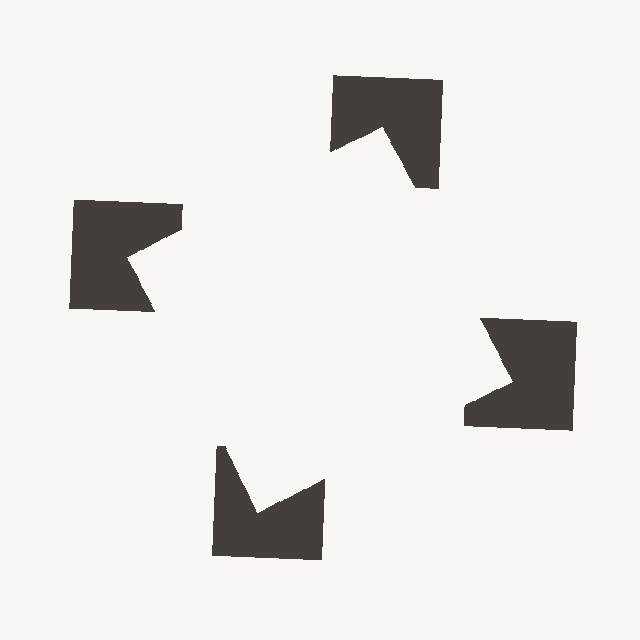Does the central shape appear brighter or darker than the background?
It typically appears slightly brighter than the background, even though no actual brightness change is drawn.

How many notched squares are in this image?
There are 4 — one at each vertex of the illusory square.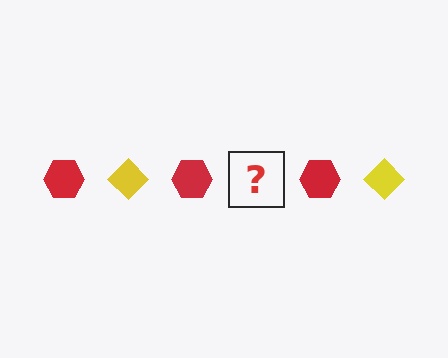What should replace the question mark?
The question mark should be replaced with a yellow diamond.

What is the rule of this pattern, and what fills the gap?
The rule is that the pattern alternates between red hexagon and yellow diamond. The gap should be filled with a yellow diamond.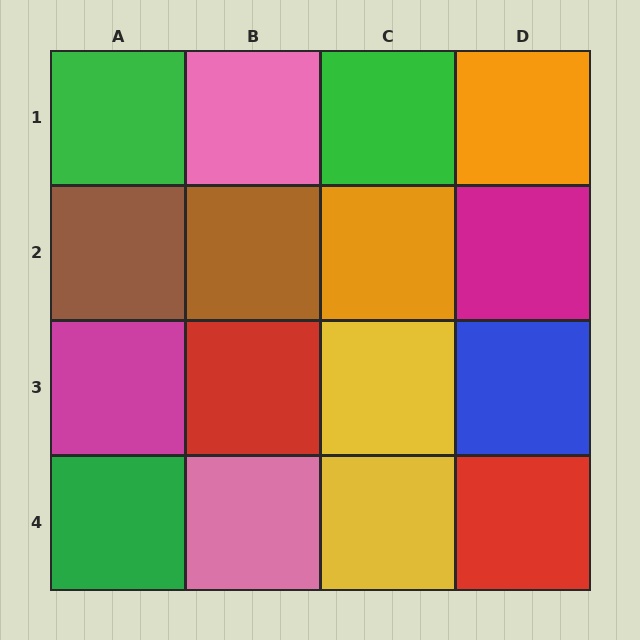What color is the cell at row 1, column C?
Green.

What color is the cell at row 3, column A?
Magenta.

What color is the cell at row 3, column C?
Yellow.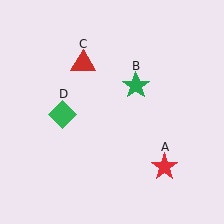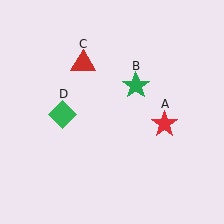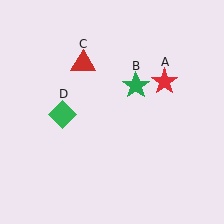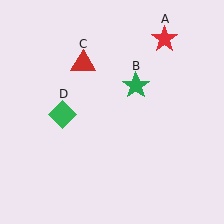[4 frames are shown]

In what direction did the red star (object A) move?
The red star (object A) moved up.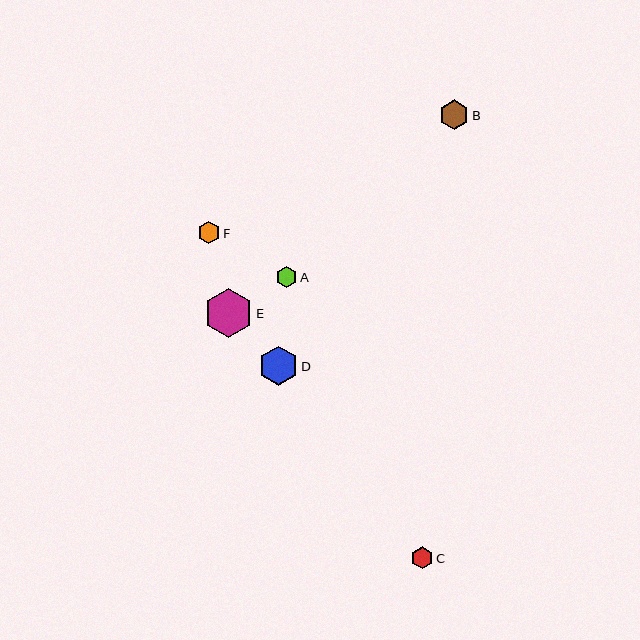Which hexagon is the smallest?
Hexagon A is the smallest with a size of approximately 21 pixels.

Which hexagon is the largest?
Hexagon E is the largest with a size of approximately 49 pixels.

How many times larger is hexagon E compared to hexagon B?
Hexagon E is approximately 1.7 times the size of hexagon B.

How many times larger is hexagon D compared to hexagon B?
Hexagon D is approximately 1.3 times the size of hexagon B.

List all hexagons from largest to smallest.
From largest to smallest: E, D, B, F, C, A.